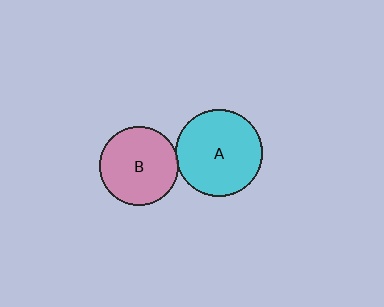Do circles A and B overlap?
Yes.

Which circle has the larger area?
Circle A (cyan).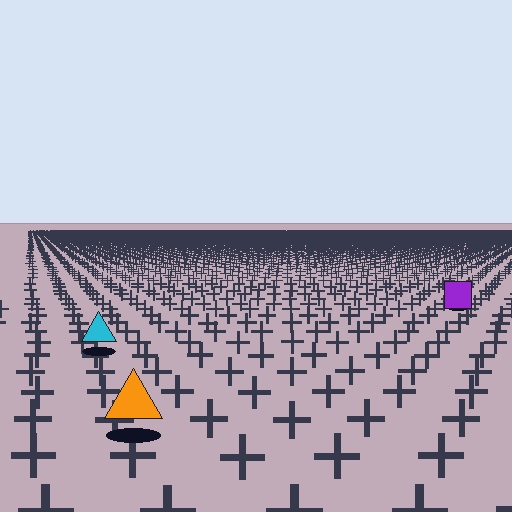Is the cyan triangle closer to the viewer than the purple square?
Yes. The cyan triangle is closer — you can tell from the texture gradient: the ground texture is coarser near it.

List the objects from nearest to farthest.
From nearest to farthest: the orange triangle, the cyan triangle, the purple square.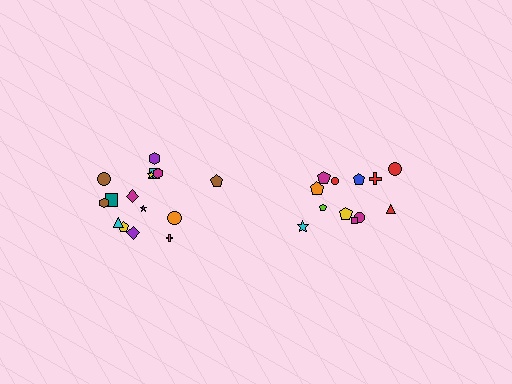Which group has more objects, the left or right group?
The left group.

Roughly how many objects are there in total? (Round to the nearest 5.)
Roughly 25 objects in total.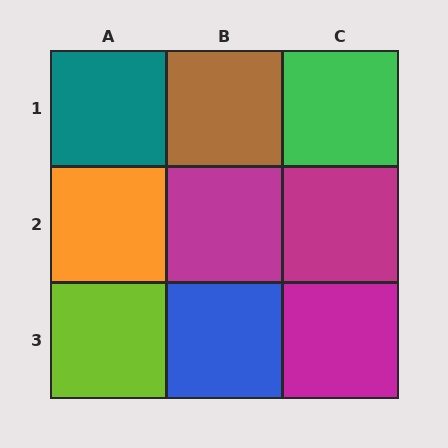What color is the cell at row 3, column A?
Lime.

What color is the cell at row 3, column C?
Magenta.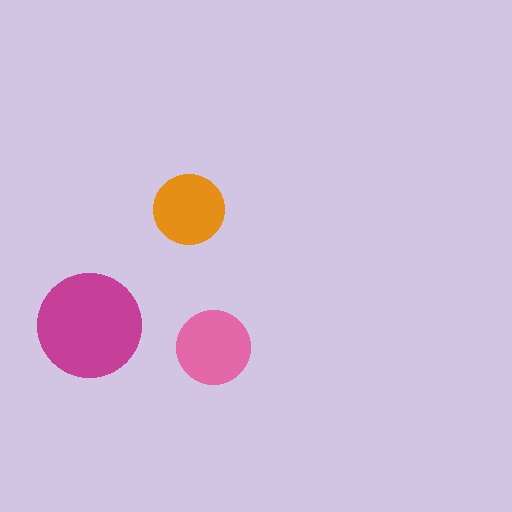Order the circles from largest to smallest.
the magenta one, the pink one, the orange one.